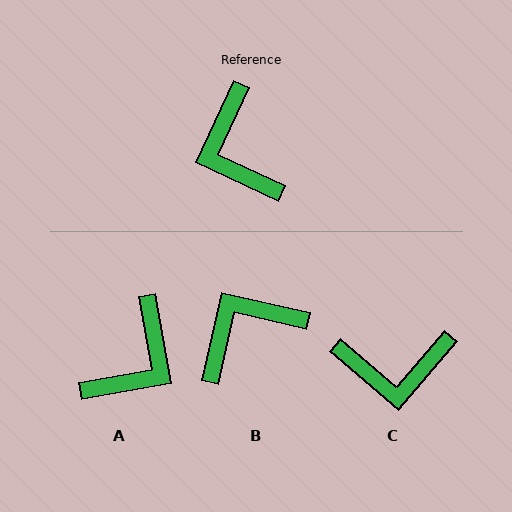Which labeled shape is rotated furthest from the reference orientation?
A, about 125 degrees away.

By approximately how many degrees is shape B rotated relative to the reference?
Approximately 78 degrees clockwise.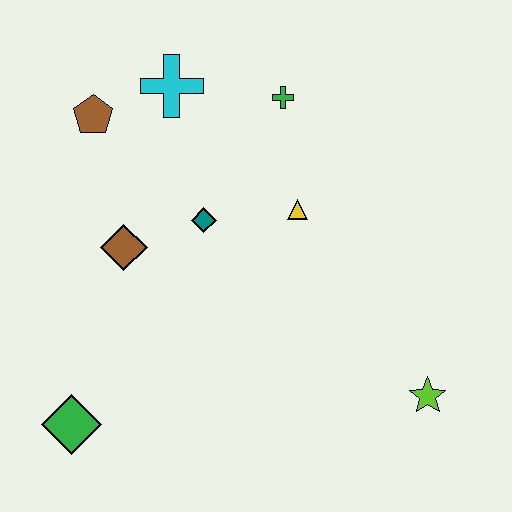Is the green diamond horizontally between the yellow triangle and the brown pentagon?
No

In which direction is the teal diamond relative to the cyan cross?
The teal diamond is below the cyan cross.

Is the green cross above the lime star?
Yes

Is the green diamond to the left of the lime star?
Yes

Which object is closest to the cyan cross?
The brown pentagon is closest to the cyan cross.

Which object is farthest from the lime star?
The brown pentagon is farthest from the lime star.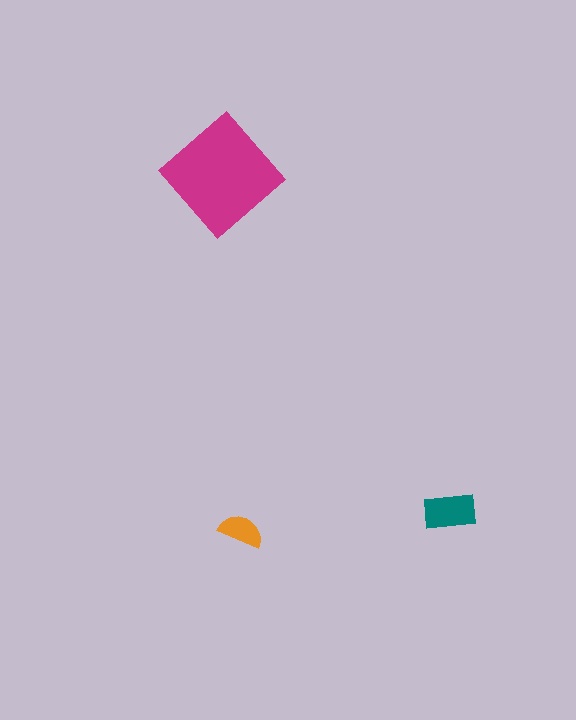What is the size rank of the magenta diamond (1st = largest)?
1st.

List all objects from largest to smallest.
The magenta diamond, the teal rectangle, the orange semicircle.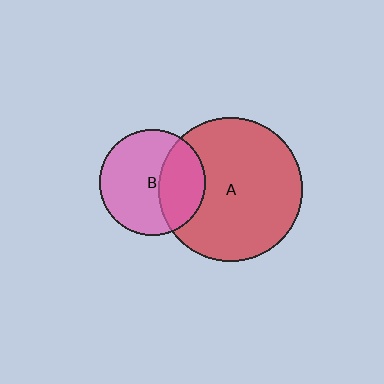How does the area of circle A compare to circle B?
Approximately 1.8 times.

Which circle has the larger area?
Circle A (red).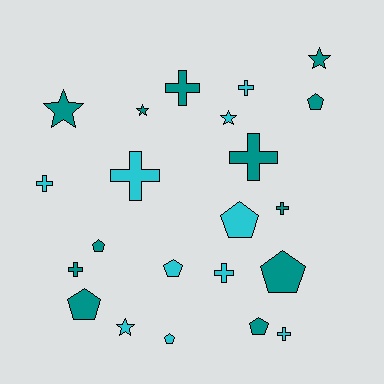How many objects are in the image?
There are 22 objects.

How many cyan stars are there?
There are 2 cyan stars.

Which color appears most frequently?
Teal, with 12 objects.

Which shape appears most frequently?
Cross, with 9 objects.